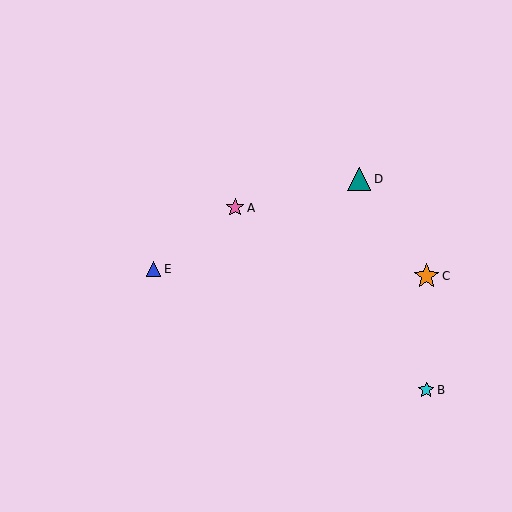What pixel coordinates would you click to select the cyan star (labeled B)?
Click at (426, 390) to select the cyan star B.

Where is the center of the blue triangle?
The center of the blue triangle is at (154, 269).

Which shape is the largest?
The orange star (labeled C) is the largest.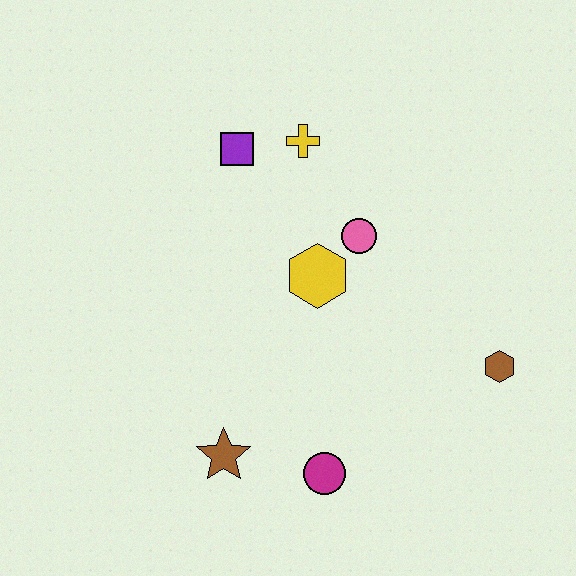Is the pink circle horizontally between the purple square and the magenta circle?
No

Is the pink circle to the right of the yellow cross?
Yes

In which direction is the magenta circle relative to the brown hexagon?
The magenta circle is to the left of the brown hexagon.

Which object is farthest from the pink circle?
The brown star is farthest from the pink circle.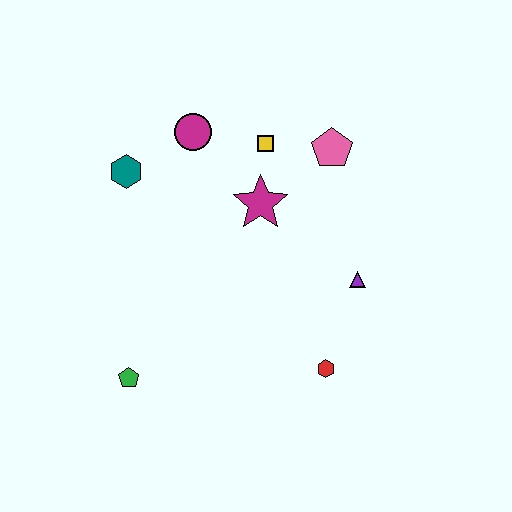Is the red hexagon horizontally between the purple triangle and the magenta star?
Yes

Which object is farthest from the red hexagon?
The teal hexagon is farthest from the red hexagon.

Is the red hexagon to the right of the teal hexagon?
Yes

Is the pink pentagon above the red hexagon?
Yes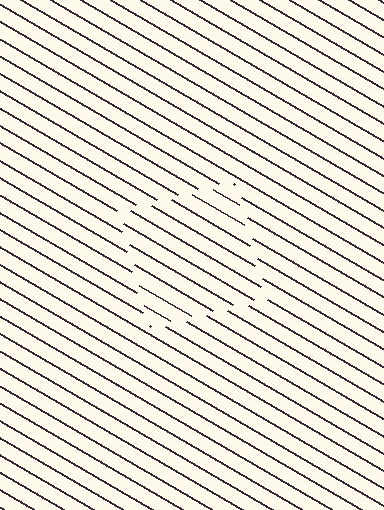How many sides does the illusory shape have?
4 sides — the line-ends trace a square.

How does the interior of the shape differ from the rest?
The interior of the shape contains the same grating, shifted by half a period — the contour is defined by the phase discontinuity where line-ends from the inner and outer gratings abut.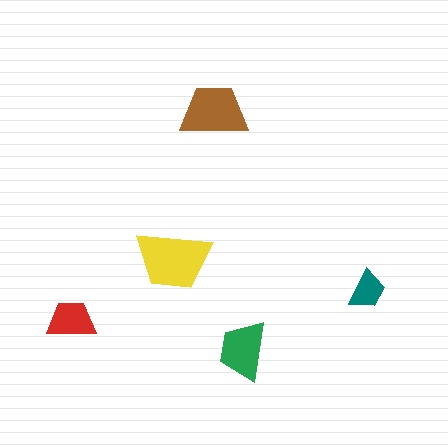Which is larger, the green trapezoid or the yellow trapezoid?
The yellow one.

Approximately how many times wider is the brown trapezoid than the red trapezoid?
About 1.5 times wider.